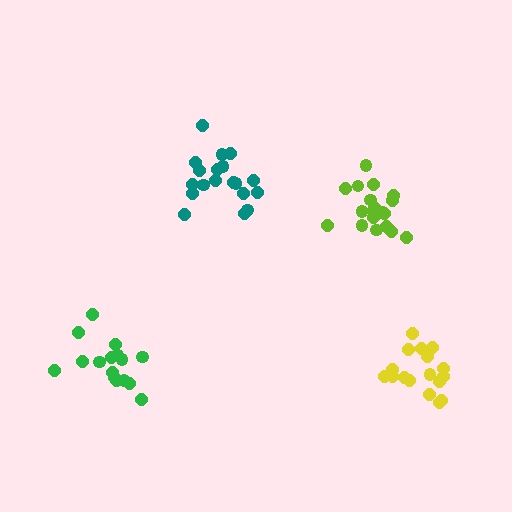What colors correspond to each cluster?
The clusters are colored: green, teal, yellow, lime.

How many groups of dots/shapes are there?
There are 4 groups.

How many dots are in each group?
Group 1: 16 dots, Group 2: 19 dots, Group 3: 17 dots, Group 4: 19 dots (71 total).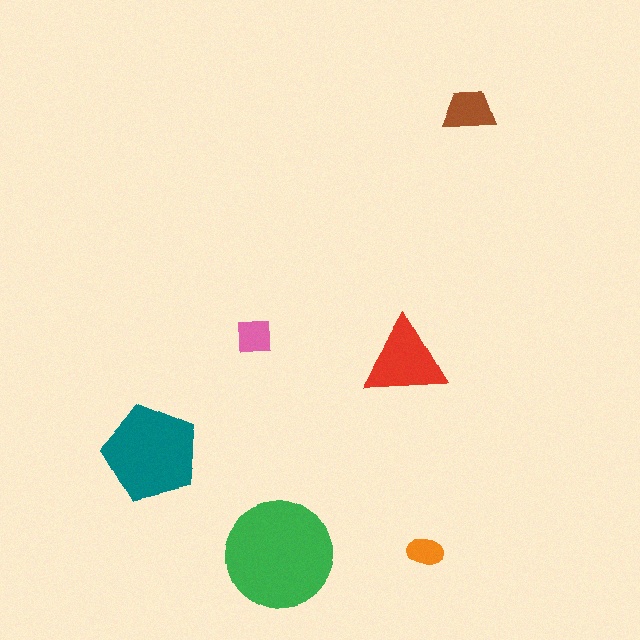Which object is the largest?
The green circle.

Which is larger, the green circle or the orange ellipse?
The green circle.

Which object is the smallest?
The orange ellipse.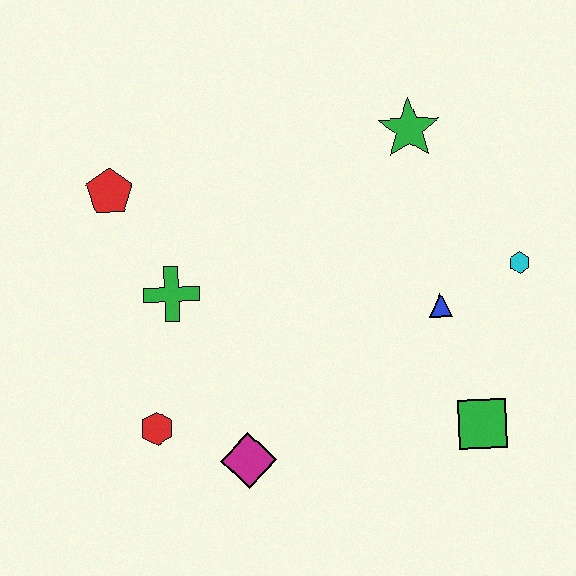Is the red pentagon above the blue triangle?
Yes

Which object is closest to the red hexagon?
The magenta diamond is closest to the red hexagon.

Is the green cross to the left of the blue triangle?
Yes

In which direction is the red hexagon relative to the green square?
The red hexagon is to the left of the green square.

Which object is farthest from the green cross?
The cyan hexagon is farthest from the green cross.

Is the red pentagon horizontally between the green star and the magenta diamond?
No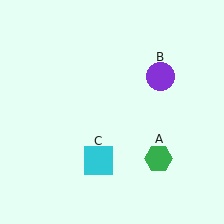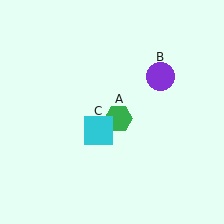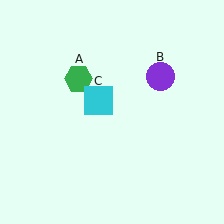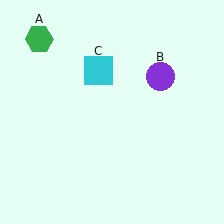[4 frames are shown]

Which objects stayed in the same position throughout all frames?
Purple circle (object B) remained stationary.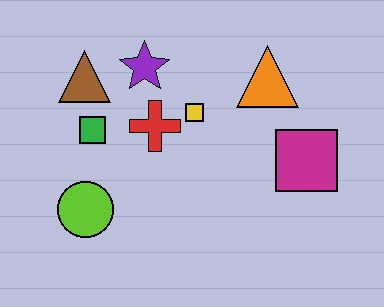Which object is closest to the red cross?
The yellow square is closest to the red cross.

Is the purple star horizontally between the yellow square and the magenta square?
No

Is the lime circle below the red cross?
Yes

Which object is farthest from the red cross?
The magenta square is farthest from the red cross.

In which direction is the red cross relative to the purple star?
The red cross is below the purple star.